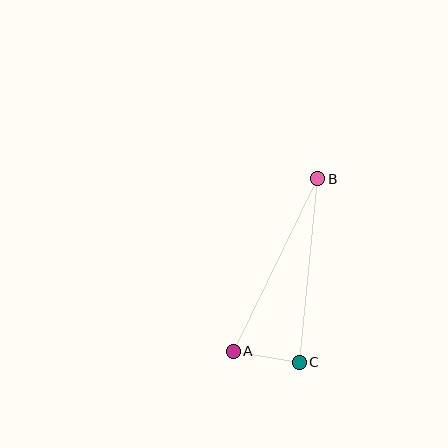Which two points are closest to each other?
Points A and C are closest to each other.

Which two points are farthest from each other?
Points A and B are farthest from each other.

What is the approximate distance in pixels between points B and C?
The distance between B and C is approximately 184 pixels.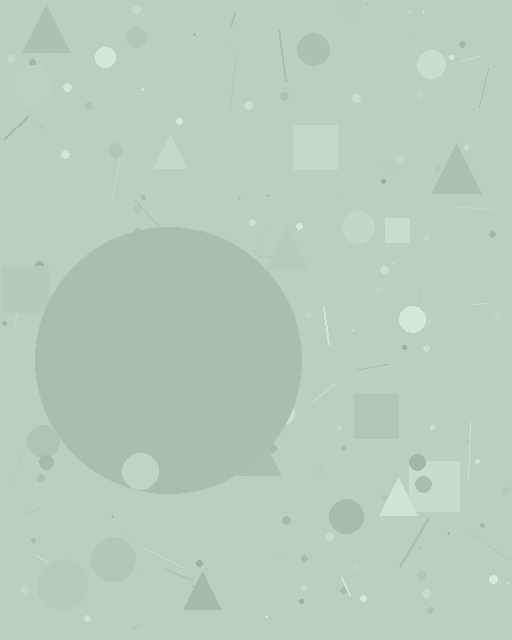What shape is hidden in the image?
A circle is hidden in the image.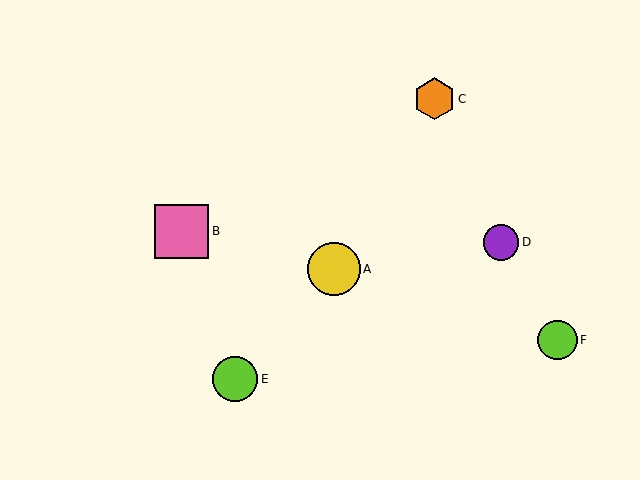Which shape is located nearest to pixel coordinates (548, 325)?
The lime circle (labeled F) at (557, 340) is nearest to that location.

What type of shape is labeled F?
Shape F is a lime circle.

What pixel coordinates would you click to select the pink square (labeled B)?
Click at (182, 231) to select the pink square B.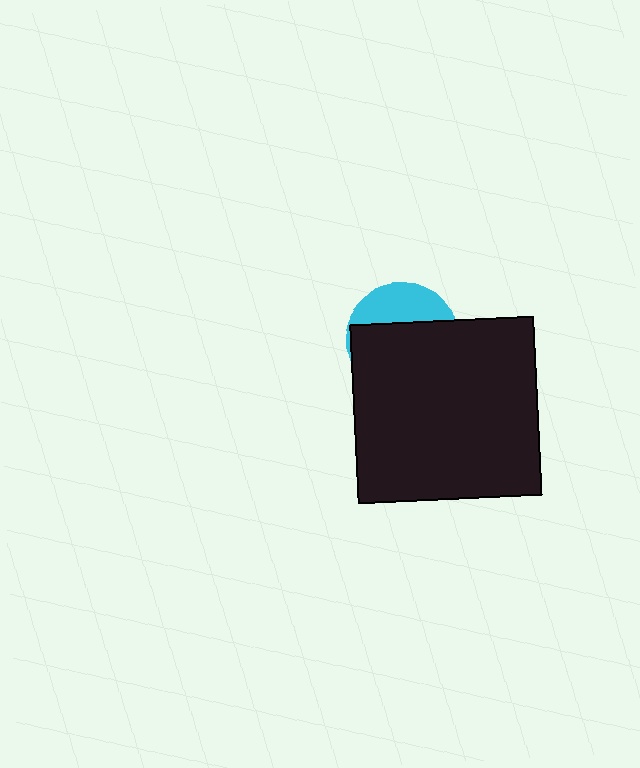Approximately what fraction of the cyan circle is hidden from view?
Roughly 68% of the cyan circle is hidden behind the black rectangle.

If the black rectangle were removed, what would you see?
You would see the complete cyan circle.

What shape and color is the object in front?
The object in front is a black rectangle.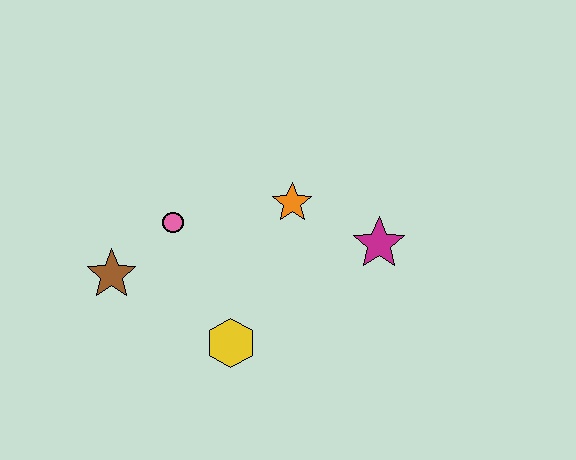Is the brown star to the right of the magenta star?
No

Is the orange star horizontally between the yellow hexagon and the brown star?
No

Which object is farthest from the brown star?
The magenta star is farthest from the brown star.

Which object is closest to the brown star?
The pink circle is closest to the brown star.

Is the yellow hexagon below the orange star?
Yes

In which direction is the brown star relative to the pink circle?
The brown star is to the left of the pink circle.